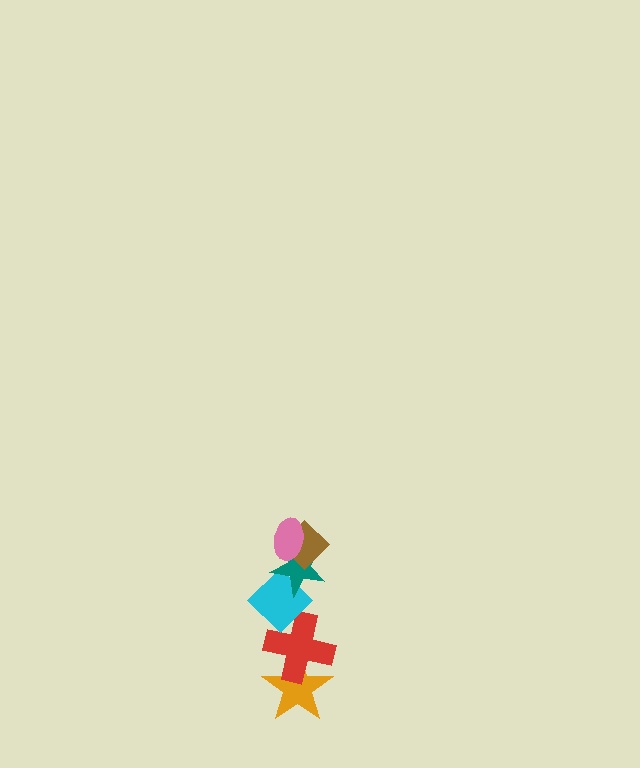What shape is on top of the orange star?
The red cross is on top of the orange star.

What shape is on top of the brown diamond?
The pink ellipse is on top of the brown diamond.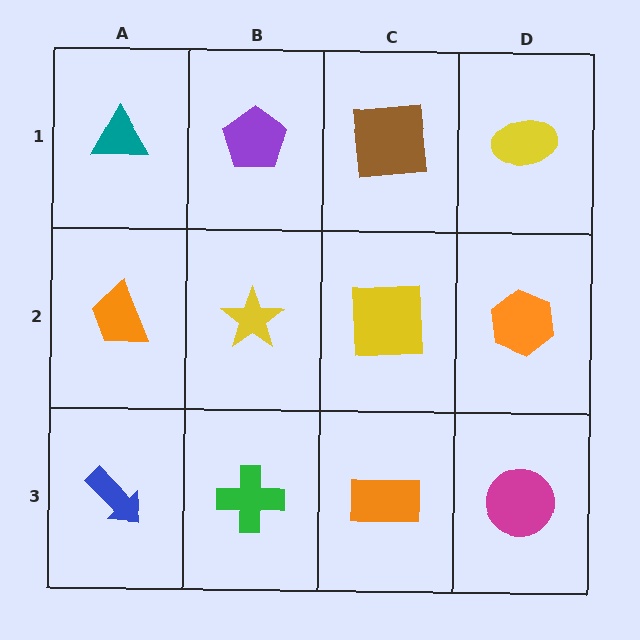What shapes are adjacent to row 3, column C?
A yellow square (row 2, column C), a green cross (row 3, column B), a magenta circle (row 3, column D).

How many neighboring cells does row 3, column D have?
2.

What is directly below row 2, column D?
A magenta circle.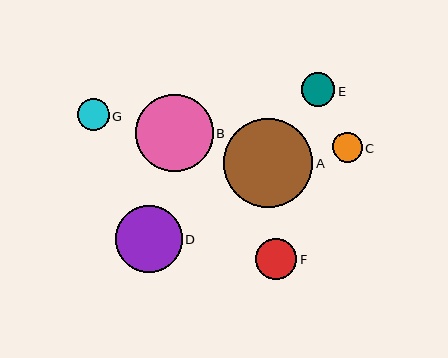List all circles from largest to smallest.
From largest to smallest: A, B, D, F, E, G, C.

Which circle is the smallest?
Circle C is the smallest with a size of approximately 30 pixels.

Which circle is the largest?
Circle A is the largest with a size of approximately 90 pixels.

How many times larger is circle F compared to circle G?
Circle F is approximately 1.3 times the size of circle G.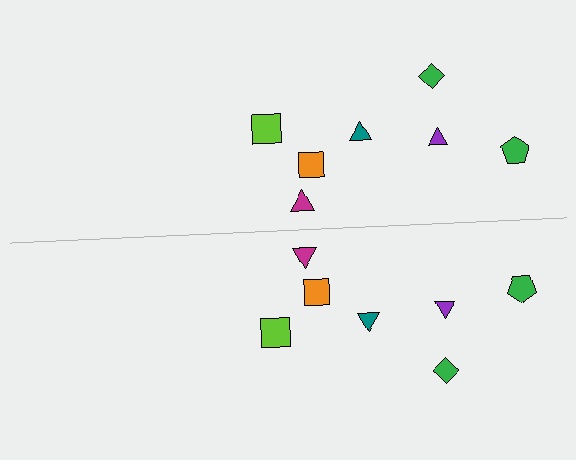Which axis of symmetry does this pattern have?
The pattern has a horizontal axis of symmetry running through the center of the image.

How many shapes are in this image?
There are 14 shapes in this image.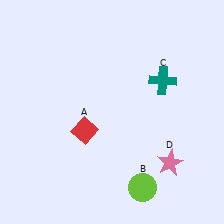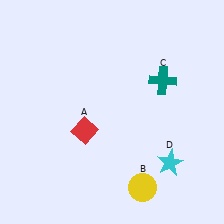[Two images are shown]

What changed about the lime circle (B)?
In Image 1, B is lime. In Image 2, it changed to yellow.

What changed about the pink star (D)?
In Image 1, D is pink. In Image 2, it changed to cyan.